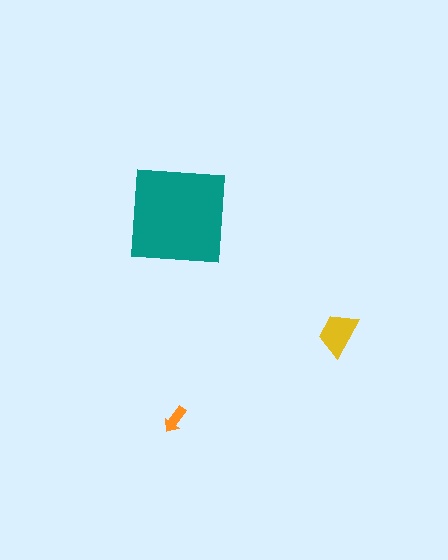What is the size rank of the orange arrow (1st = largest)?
3rd.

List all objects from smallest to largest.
The orange arrow, the yellow trapezoid, the teal square.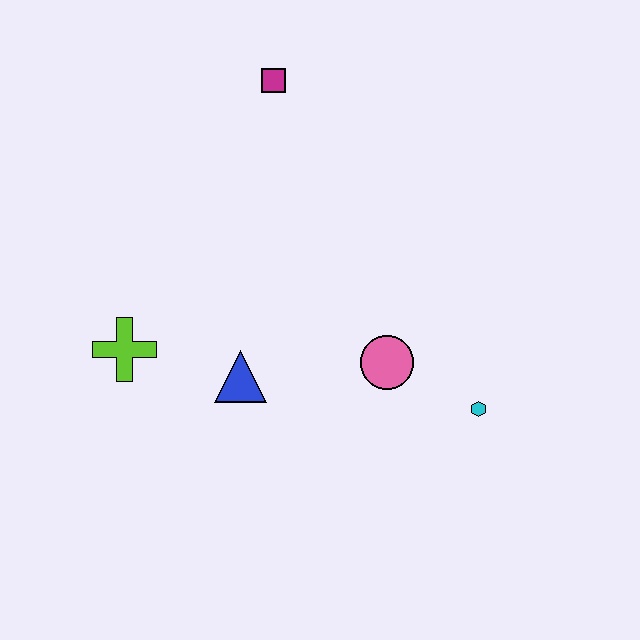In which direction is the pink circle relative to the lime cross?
The pink circle is to the right of the lime cross.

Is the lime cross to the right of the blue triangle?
No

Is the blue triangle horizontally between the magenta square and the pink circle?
No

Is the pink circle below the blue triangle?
No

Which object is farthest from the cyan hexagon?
The magenta square is farthest from the cyan hexagon.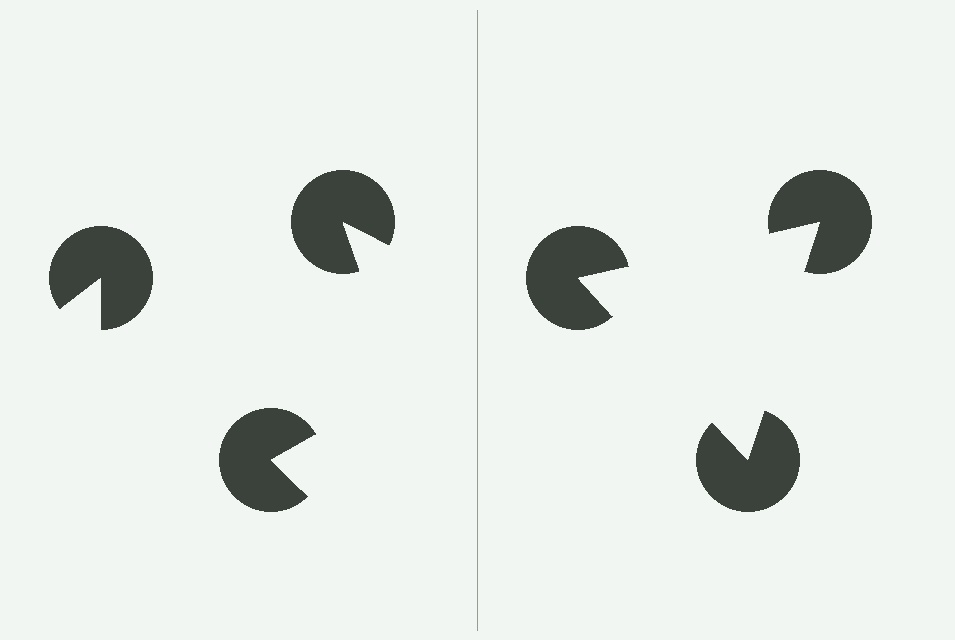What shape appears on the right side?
An illusory triangle.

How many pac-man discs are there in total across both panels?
6 — 3 on each side.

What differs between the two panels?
The pac-man discs are positioned identically on both sides; only the wedge orientations differ. On the right they align to a triangle; on the left they are misaligned.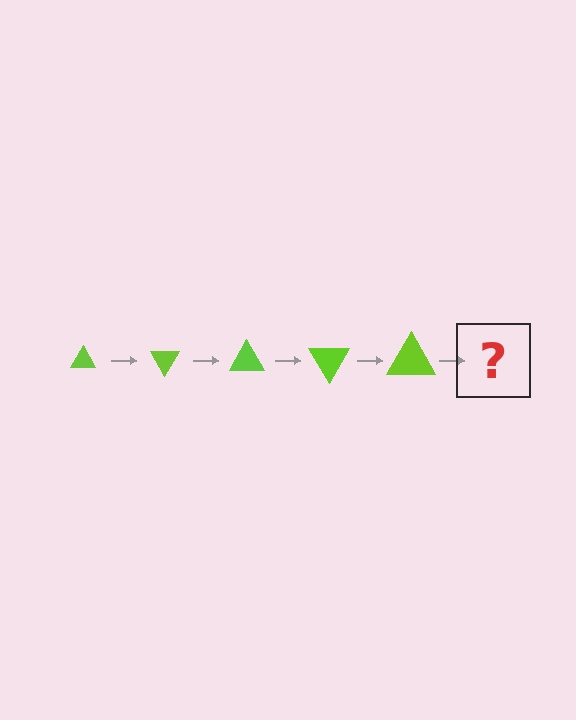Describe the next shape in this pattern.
It should be a triangle, larger than the previous one and rotated 300 degrees from the start.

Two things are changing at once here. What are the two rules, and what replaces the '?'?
The two rules are that the triangle grows larger each step and it rotates 60 degrees each step. The '?' should be a triangle, larger than the previous one and rotated 300 degrees from the start.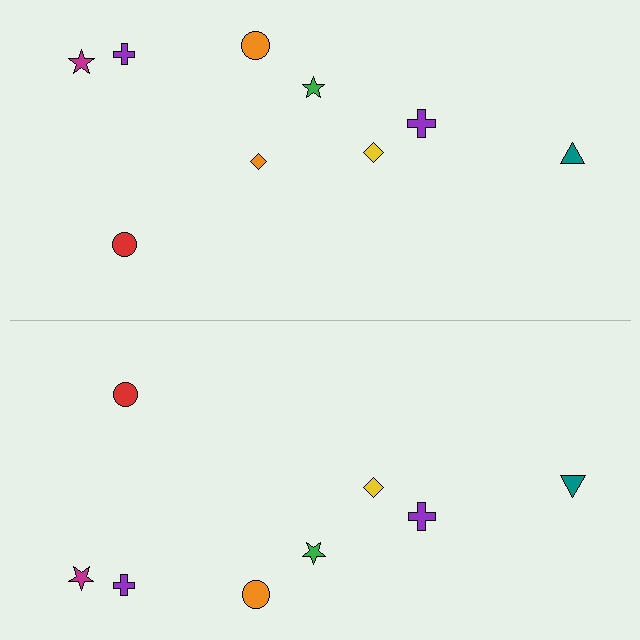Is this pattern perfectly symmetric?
No, the pattern is not perfectly symmetric. A orange diamond is missing from the bottom side.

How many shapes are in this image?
There are 17 shapes in this image.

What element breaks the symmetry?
A orange diamond is missing from the bottom side.